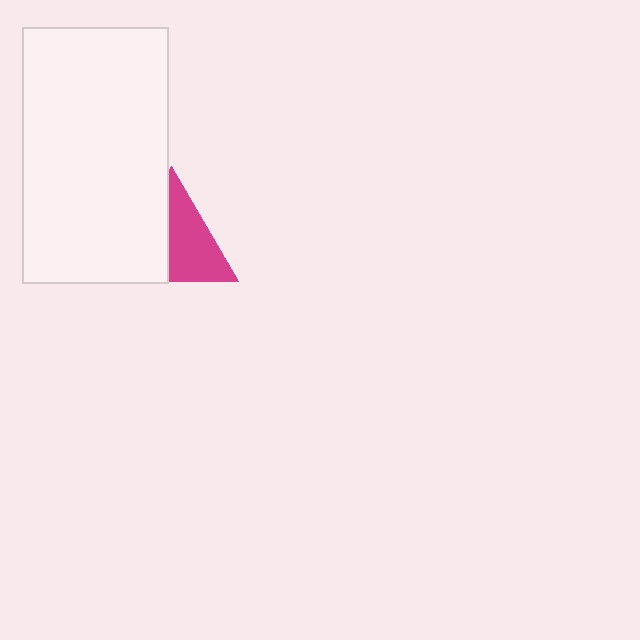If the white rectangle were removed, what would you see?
You would see the complete magenta triangle.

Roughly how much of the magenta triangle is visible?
About half of it is visible (roughly 53%).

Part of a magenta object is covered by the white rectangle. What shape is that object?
It is a triangle.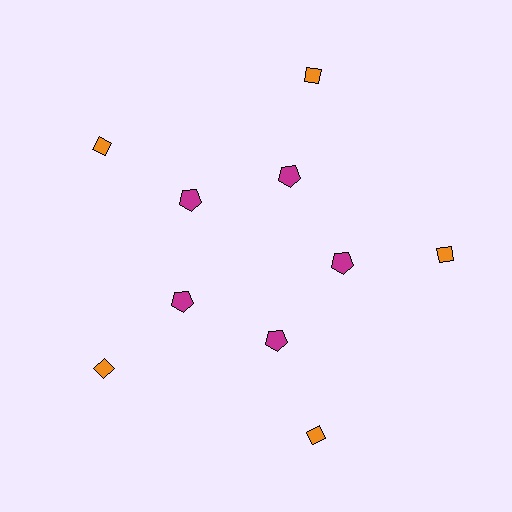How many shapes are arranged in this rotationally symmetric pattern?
There are 10 shapes, arranged in 5 groups of 2.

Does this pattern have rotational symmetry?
Yes, this pattern has 5-fold rotational symmetry. It looks the same after rotating 72 degrees around the center.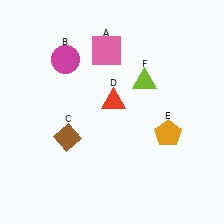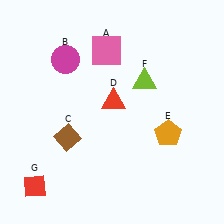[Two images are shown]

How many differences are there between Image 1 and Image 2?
There is 1 difference between the two images.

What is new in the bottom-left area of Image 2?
A red diamond (G) was added in the bottom-left area of Image 2.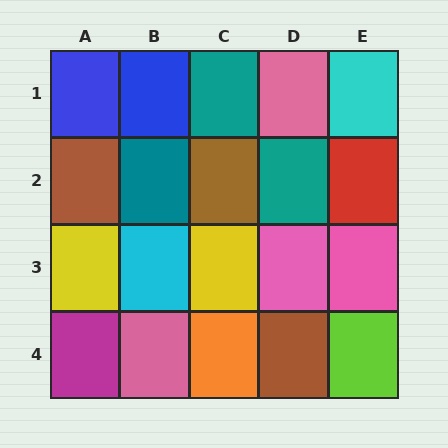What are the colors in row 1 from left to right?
Blue, blue, teal, pink, cyan.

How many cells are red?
1 cell is red.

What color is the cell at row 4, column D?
Brown.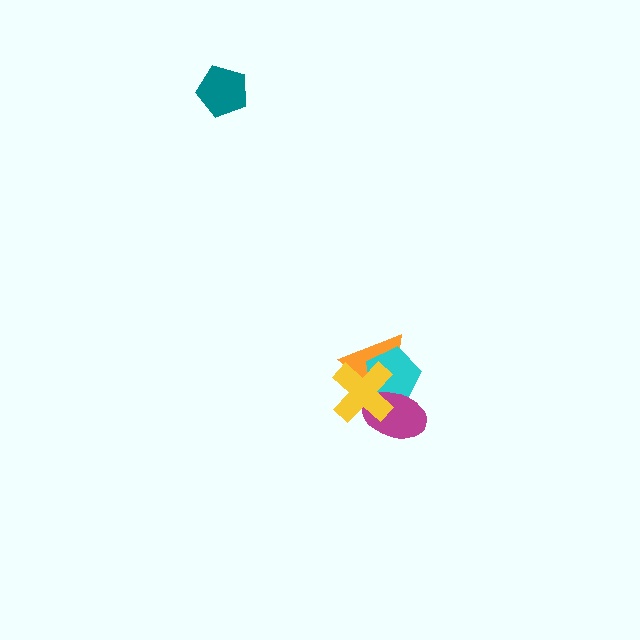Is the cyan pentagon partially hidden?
Yes, it is partially covered by another shape.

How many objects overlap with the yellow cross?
3 objects overlap with the yellow cross.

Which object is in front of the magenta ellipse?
The yellow cross is in front of the magenta ellipse.